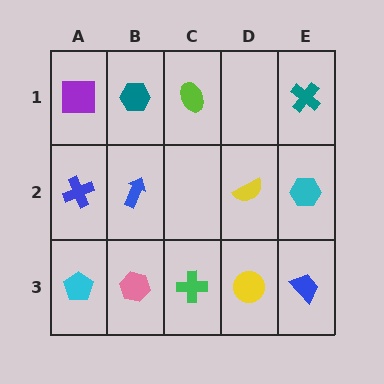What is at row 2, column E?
A cyan hexagon.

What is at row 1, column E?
A teal cross.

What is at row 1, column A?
A purple square.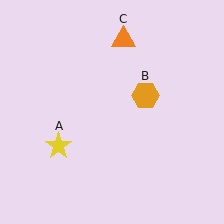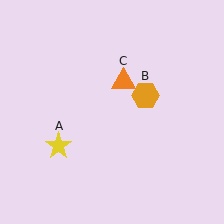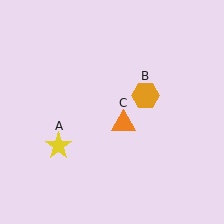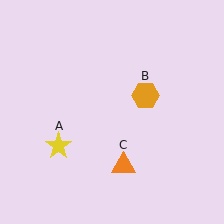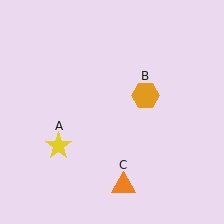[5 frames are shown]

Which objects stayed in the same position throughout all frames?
Yellow star (object A) and orange hexagon (object B) remained stationary.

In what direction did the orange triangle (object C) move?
The orange triangle (object C) moved down.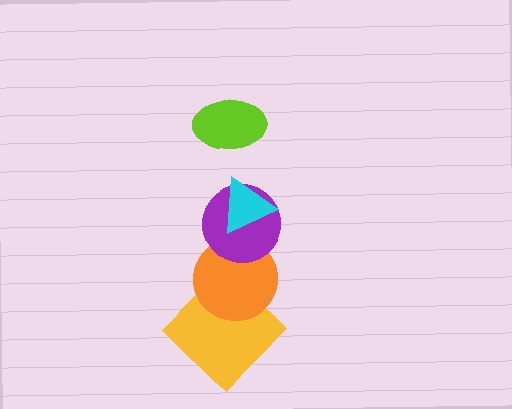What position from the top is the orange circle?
The orange circle is 4th from the top.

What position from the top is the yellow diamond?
The yellow diamond is 5th from the top.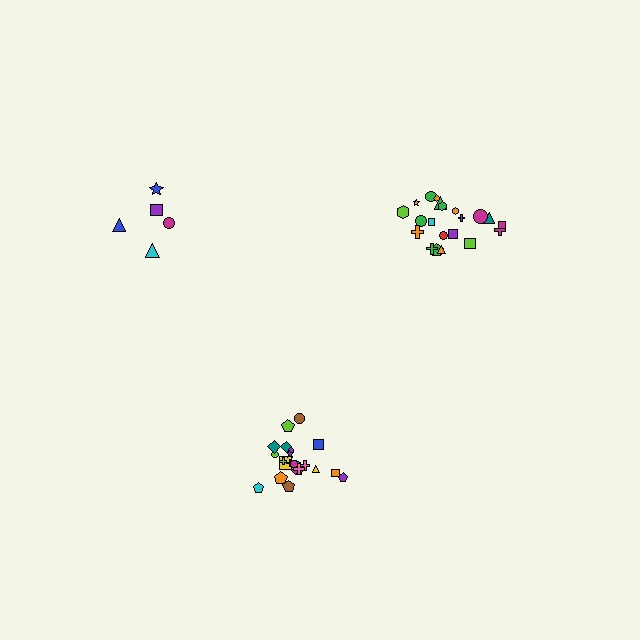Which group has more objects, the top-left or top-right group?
The top-right group.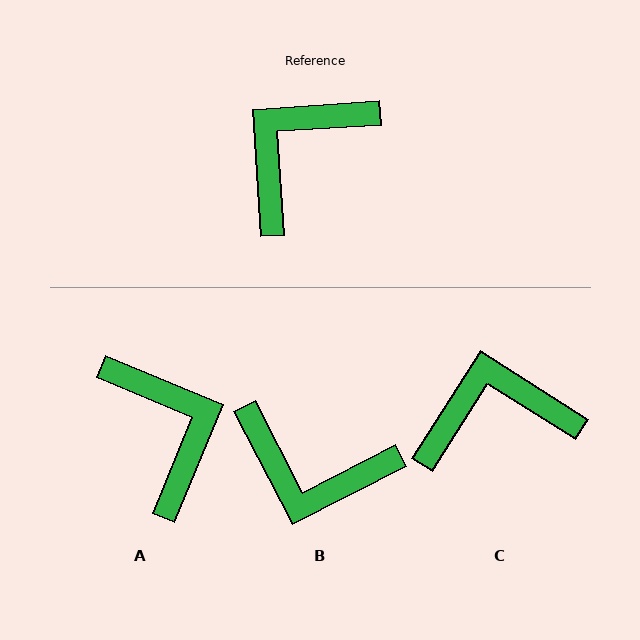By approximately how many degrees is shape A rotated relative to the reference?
Approximately 116 degrees clockwise.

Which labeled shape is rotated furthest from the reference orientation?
A, about 116 degrees away.